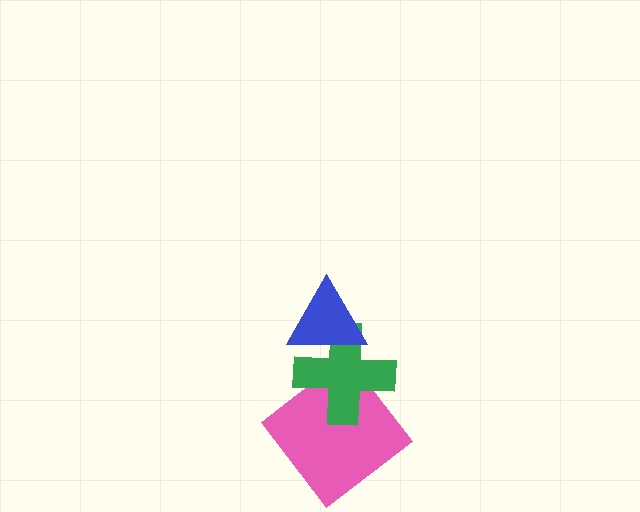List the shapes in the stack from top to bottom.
From top to bottom: the blue triangle, the green cross, the pink diamond.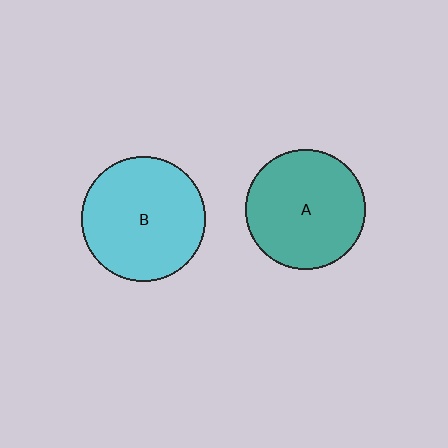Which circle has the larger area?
Circle B (cyan).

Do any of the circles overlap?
No, none of the circles overlap.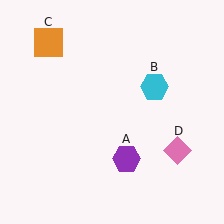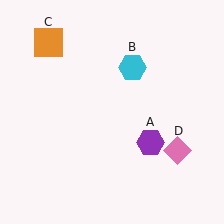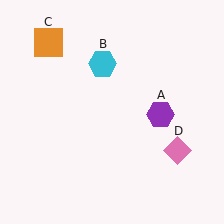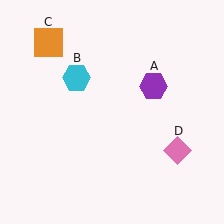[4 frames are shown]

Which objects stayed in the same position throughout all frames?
Orange square (object C) and pink diamond (object D) remained stationary.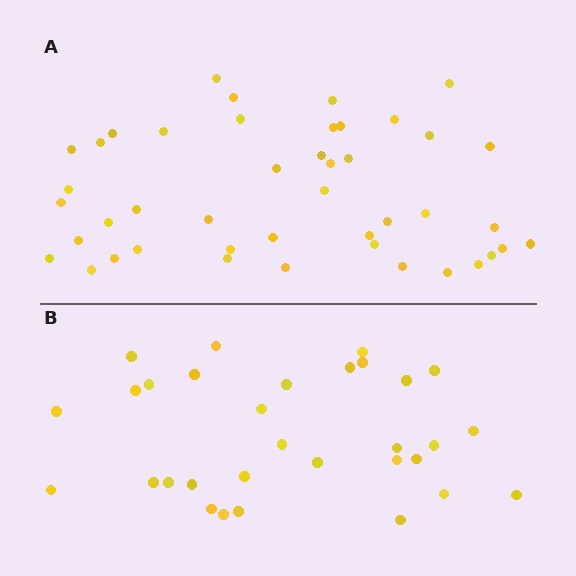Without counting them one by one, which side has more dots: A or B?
Region A (the top region) has more dots.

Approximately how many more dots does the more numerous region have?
Region A has approximately 15 more dots than region B.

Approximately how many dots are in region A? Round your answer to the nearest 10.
About 40 dots. (The exact count is 44, which rounds to 40.)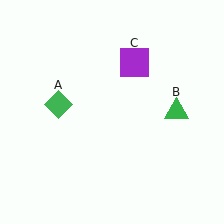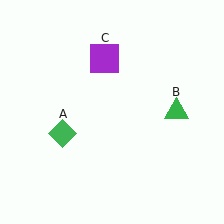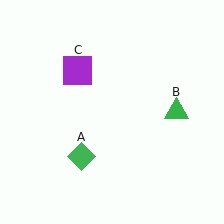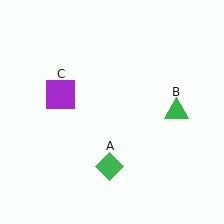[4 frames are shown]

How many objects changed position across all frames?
2 objects changed position: green diamond (object A), purple square (object C).